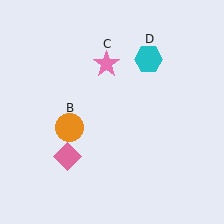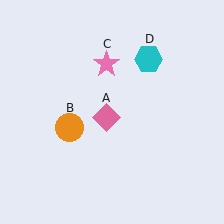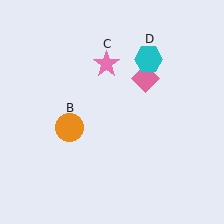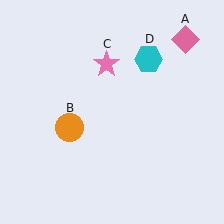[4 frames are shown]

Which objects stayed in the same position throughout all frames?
Orange circle (object B) and pink star (object C) and cyan hexagon (object D) remained stationary.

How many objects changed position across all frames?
1 object changed position: pink diamond (object A).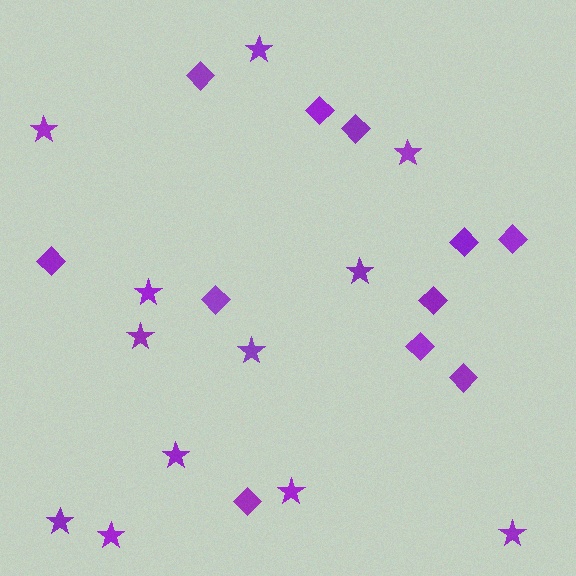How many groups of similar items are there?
There are 2 groups: one group of diamonds (11) and one group of stars (12).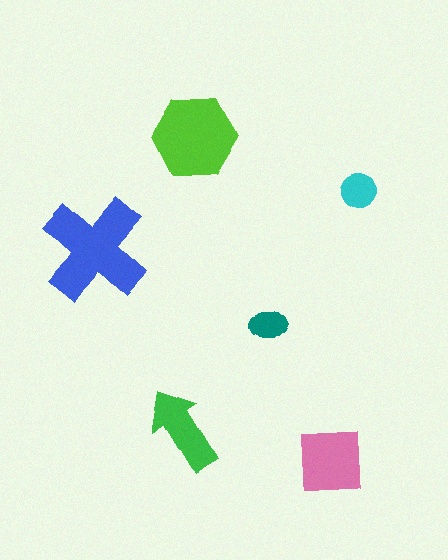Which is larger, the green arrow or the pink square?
The pink square.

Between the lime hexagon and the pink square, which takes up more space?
The lime hexagon.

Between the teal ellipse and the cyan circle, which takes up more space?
The cyan circle.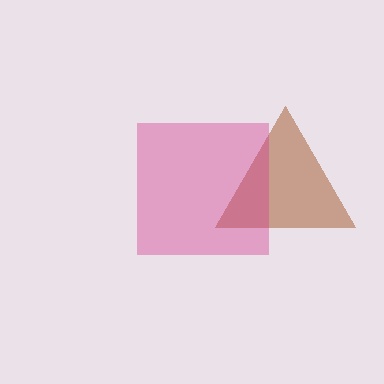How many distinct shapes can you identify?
There are 2 distinct shapes: a brown triangle, a magenta square.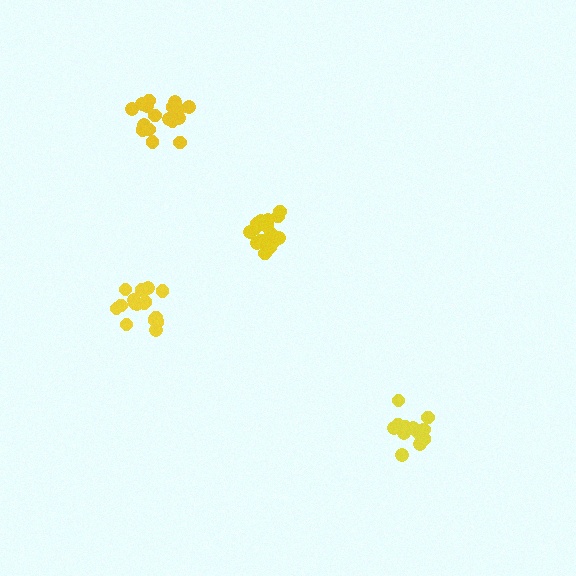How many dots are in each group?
Group 1: 18 dots, Group 2: 17 dots, Group 3: 13 dots, Group 4: 16 dots (64 total).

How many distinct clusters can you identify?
There are 4 distinct clusters.